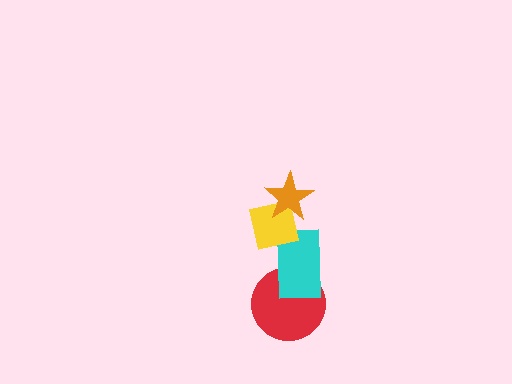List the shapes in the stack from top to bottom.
From top to bottom: the orange star, the yellow square, the cyan rectangle, the red circle.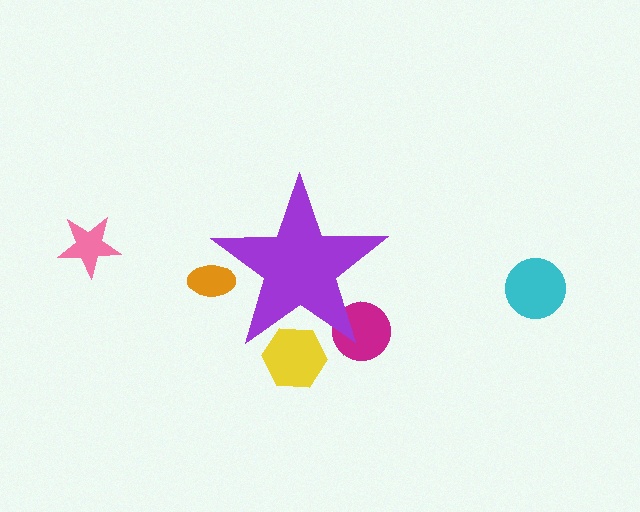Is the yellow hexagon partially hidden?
Yes, the yellow hexagon is partially hidden behind the purple star.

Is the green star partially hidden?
Yes, the green star is partially hidden behind the purple star.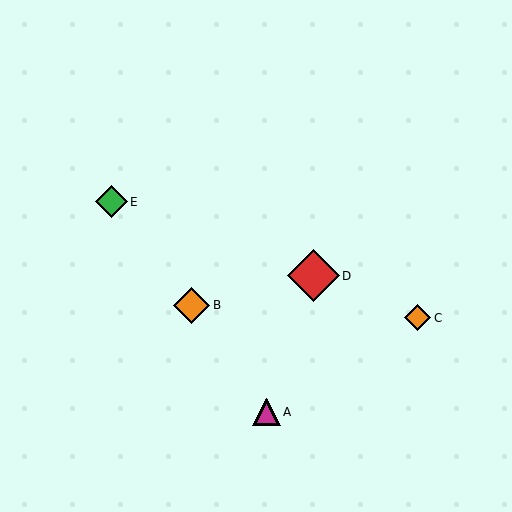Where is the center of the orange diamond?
The center of the orange diamond is at (192, 305).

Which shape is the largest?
The red diamond (labeled D) is the largest.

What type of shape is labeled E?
Shape E is a green diamond.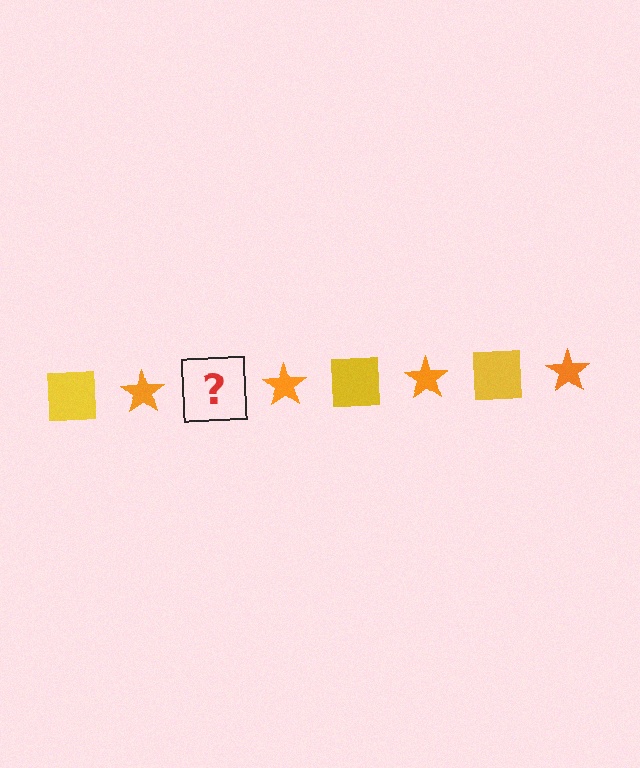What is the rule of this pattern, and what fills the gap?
The rule is that the pattern alternates between yellow square and orange star. The gap should be filled with a yellow square.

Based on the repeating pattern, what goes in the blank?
The blank should be a yellow square.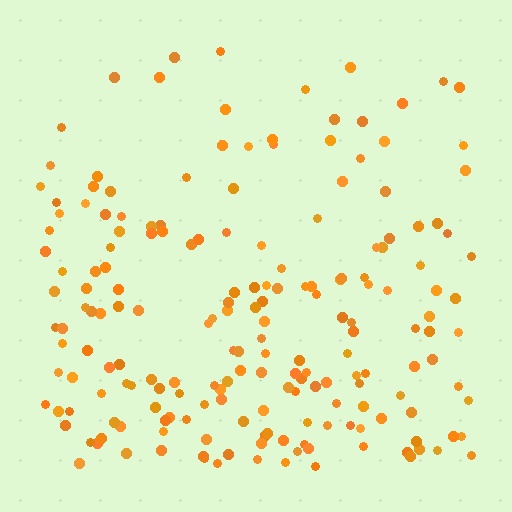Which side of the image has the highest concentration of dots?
The bottom.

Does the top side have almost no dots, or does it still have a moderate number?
Still a moderate number, just noticeably fewer than the bottom.